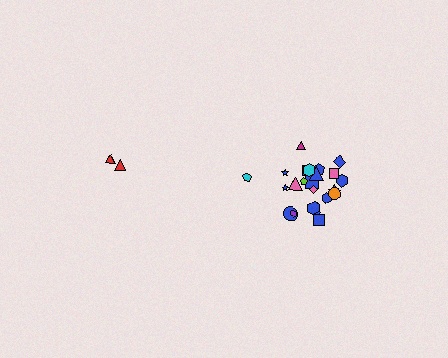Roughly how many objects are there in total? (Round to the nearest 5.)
Roughly 30 objects in total.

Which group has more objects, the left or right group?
The right group.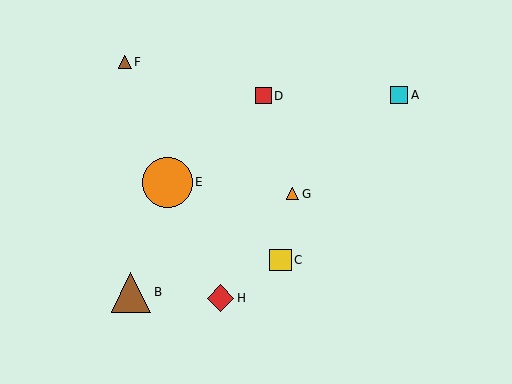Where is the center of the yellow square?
The center of the yellow square is at (281, 260).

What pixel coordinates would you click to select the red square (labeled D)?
Click at (263, 96) to select the red square D.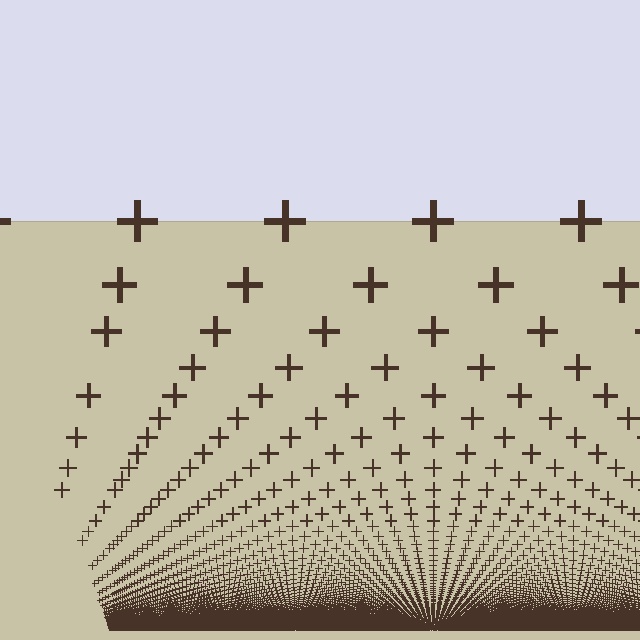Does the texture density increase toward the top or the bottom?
Density increases toward the bottom.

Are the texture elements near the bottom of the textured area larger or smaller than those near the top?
Smaller. The gradient is inverted — elements near the bottom are smaller and denser.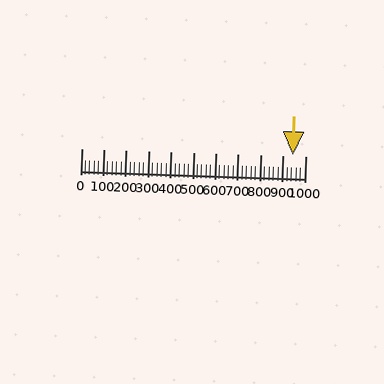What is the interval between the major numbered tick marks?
The major tick marks are spaced 100 units apart.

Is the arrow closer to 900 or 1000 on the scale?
The arrow is closer to 900.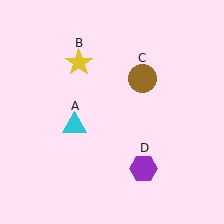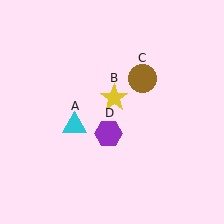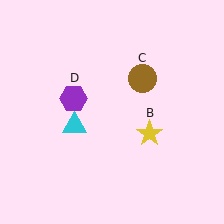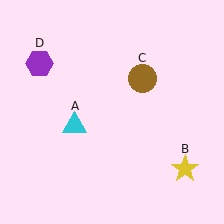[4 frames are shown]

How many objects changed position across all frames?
2 objects changed position: yellow star (object B), purple hexagon (object D).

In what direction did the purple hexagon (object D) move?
The purple hexagon (object D) moved up and to the left.